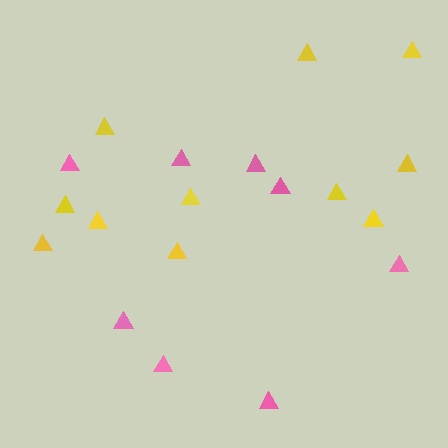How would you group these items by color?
There are 2 groups: one group of yellow triangles (11) and one group of pink triangles (8).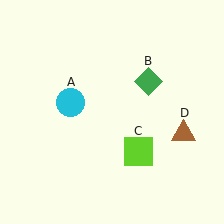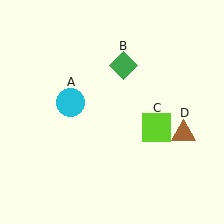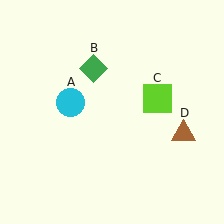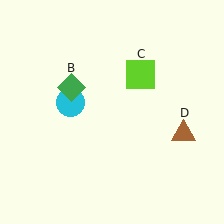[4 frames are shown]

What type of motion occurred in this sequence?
The green diamond (object B), lime square (object C) rotated counterclockwise around the center of the scene.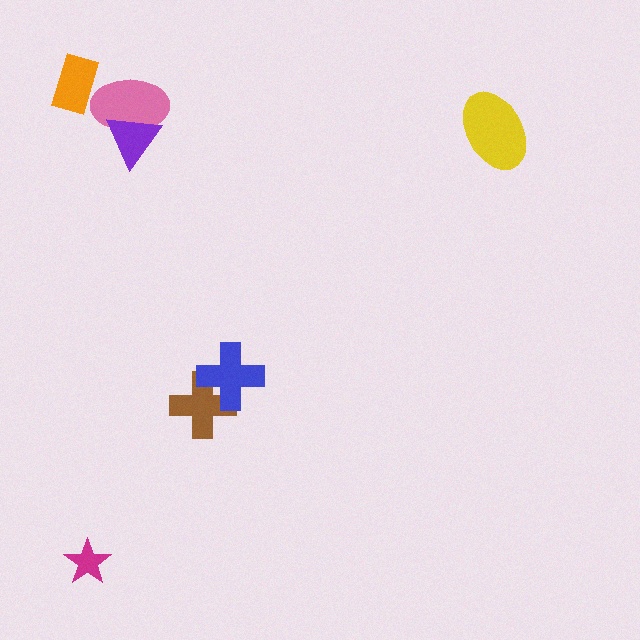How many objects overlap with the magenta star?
0 objects overlap with the magenta star.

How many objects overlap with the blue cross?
1 object overlaps with the blue cross.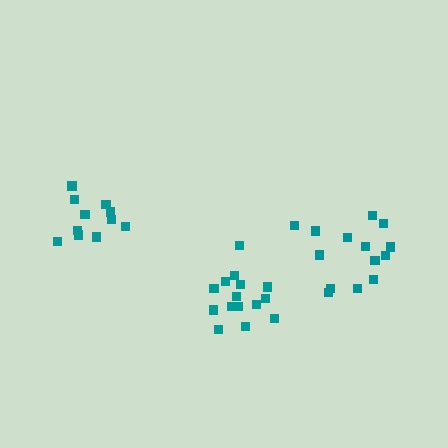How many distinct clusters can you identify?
There are 3 distinct clusters.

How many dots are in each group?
Group 1: 15 dots, Group 2: 11 dots, Group 3: 14 dots (40 total).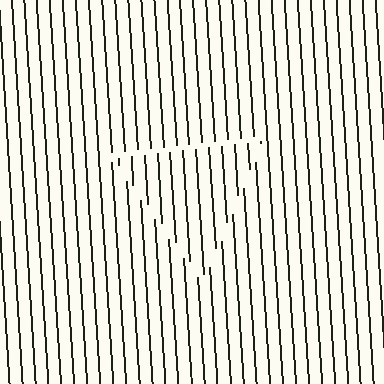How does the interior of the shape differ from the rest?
The interior of the shape contains the same grating, shifted by half a period — the contour is defined by the phase discontinuity where line-ends from the inner and outer gratings abut.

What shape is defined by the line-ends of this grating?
An illusory triangle. The interior of the shape contains the same grating, shifted by half a period — the contour is defined by the phase discontinuity where line-ends from the inner and outer gratings abut.